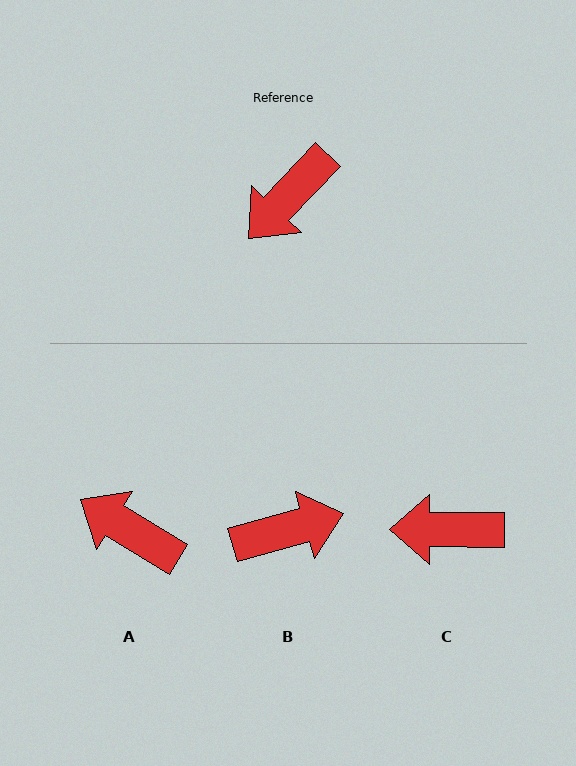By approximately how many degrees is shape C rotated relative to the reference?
Approximately 47 degrees clockwise.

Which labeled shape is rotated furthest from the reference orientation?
B, about 149 degrees away.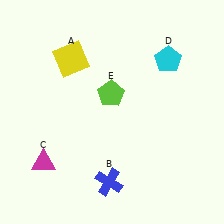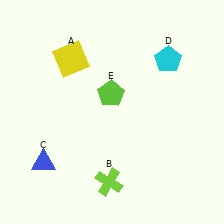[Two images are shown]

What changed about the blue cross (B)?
In Image 1, B is blue. In Image 2, it changed to lime.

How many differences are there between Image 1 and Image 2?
There are 2 differences between the two images.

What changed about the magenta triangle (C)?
In Image 1, C is magenta. In Image 2, it changed to blue.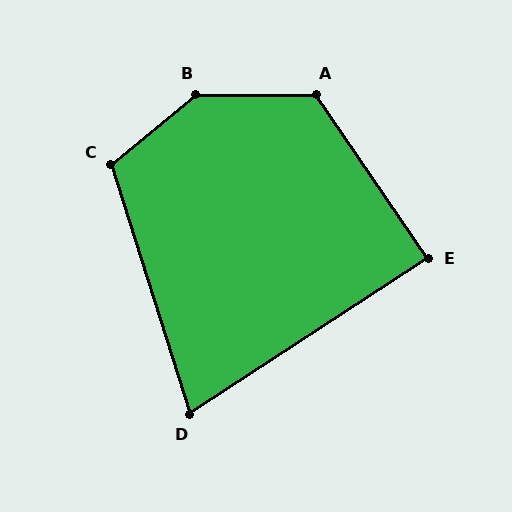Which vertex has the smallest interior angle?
D, at approximately 74 degrees.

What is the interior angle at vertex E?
Approximately 89 degrees (approximately right).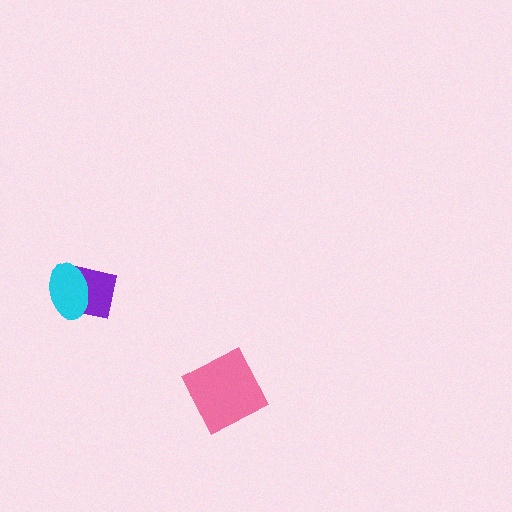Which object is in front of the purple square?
The cyan ellipse is in front of the purple square.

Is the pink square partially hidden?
No, no other shape covers it.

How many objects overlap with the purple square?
1 object overlaps with the purple square.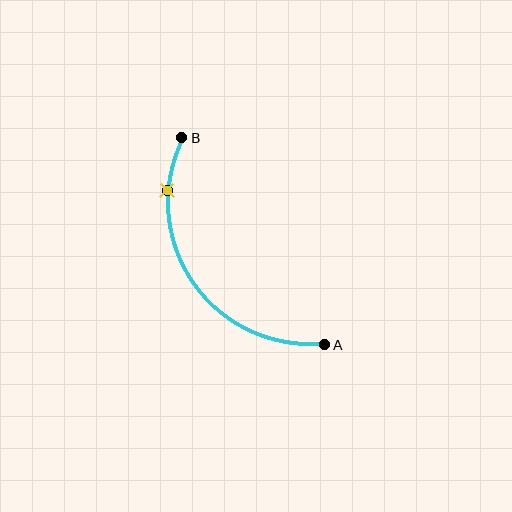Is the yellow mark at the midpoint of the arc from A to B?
No. The yellow mark lies on the arc but is closer to endpoint B. The arc midpoint would be at the point on the curve equidistant along the arc from both A and B.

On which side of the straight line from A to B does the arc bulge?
The arc bulges below and to the left of the straight line connecting A and B.